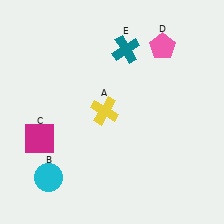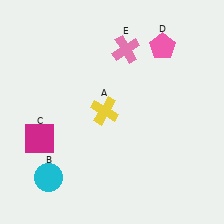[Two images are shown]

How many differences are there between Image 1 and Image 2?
There is 1 difference between the two images.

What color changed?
The cross (E) changed from teal in Image 1 to pink in Image 2.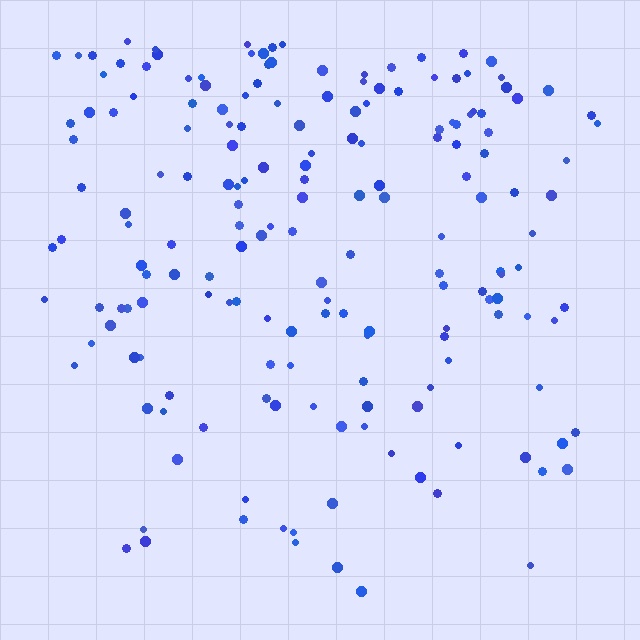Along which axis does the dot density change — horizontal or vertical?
Vertical.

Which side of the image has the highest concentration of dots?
The top.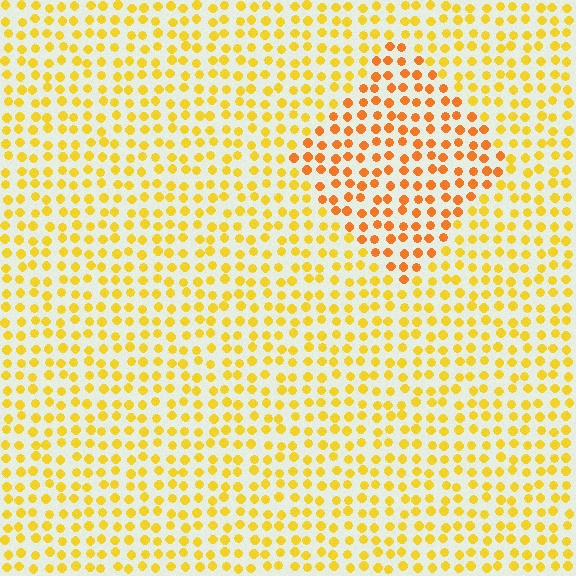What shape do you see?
I see a diamond.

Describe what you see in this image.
The image is filled with small yellow elements in a uniform arrangement. A diamond-shaped region is visible where the elements are tinted to a slightly different hue, forming a subtle color boundary.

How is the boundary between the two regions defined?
The boundary is defined purely by a slight shift in hue (about 27 degrees). Spacing, size, and orientation are identical on both sides.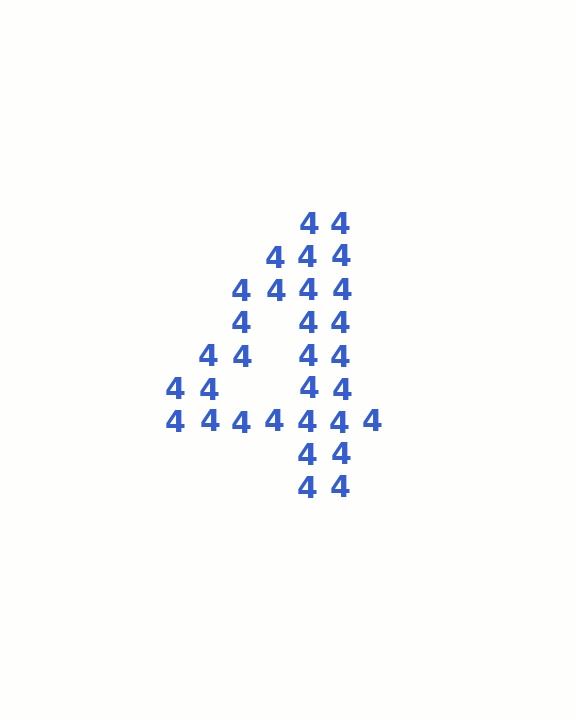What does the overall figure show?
The overall figure shows the digit 4.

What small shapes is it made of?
It is made of small digit 4's.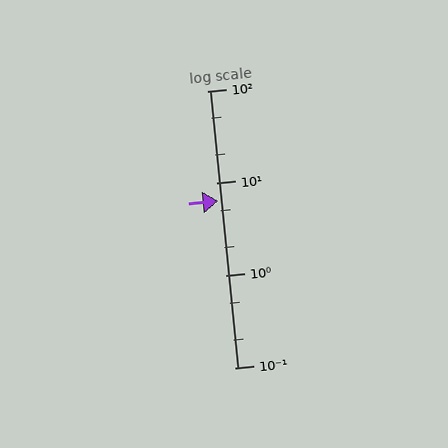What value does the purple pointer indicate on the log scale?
The pointer indicates approximately 6.5.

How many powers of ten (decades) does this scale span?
The scale spans 3 decades, from 0.1 to 100.